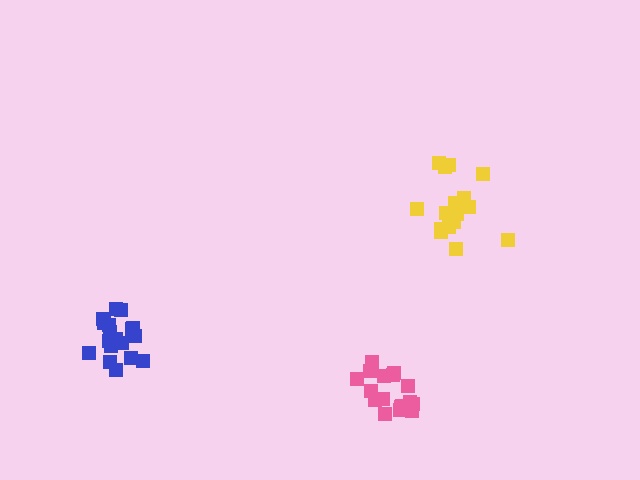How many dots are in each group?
Group 1: 18 dots, Group 2: 18 dots, Group 3: 20 dots (56 total).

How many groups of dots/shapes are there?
There are 3 groups.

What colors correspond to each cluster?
The clusters are colored: pink, yellow, blue.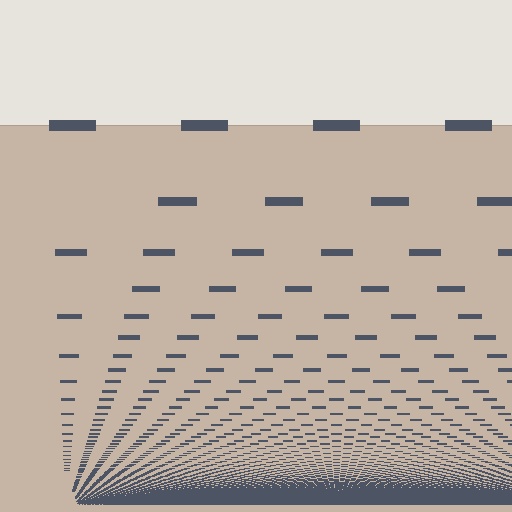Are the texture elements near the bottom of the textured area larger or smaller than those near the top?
Smaller. The gradient is inverted — elements near the bottom are smaller and denser.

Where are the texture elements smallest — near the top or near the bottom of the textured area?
Near the bottom.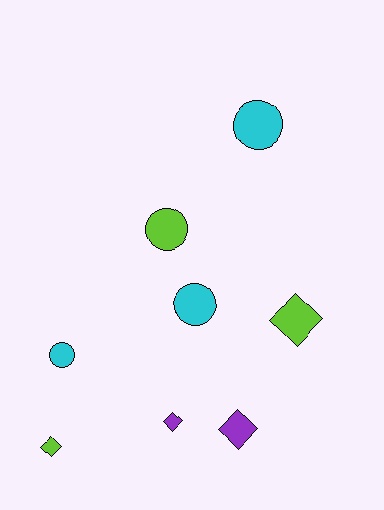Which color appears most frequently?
Lime, with 3 objects.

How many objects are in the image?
There are 8 objects.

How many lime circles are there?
There is 1 lime circle.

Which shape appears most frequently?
Circle, with 4 objects.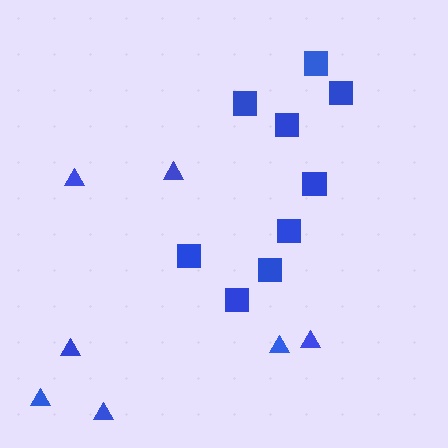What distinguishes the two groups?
There are 2 groups: one group of squares (9) and one group of triangles (7).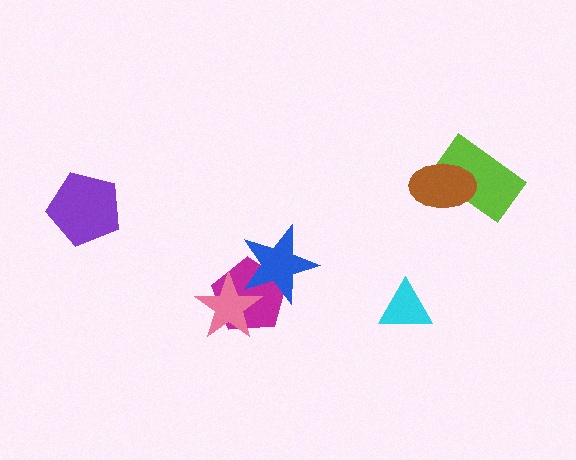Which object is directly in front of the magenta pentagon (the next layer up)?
The blue star is directly in front of the magenta pentagon.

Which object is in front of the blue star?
The pink star is in front of the blue star.